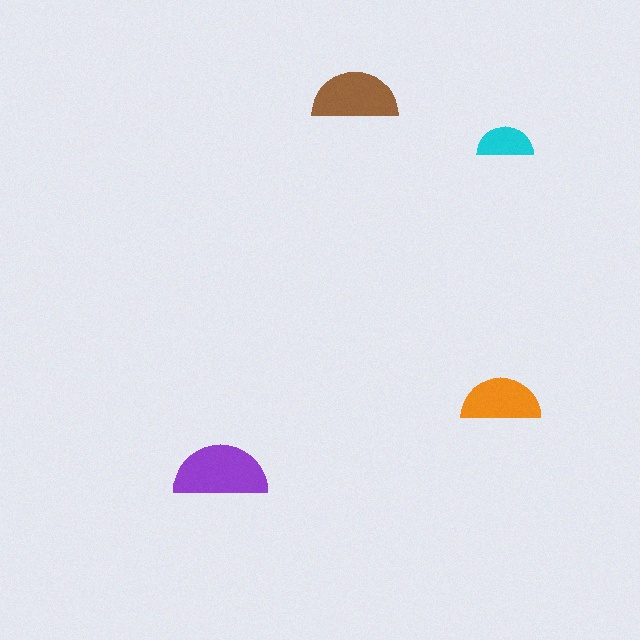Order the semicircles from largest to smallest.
the purple one, the brown one, the orange one, the cyan one.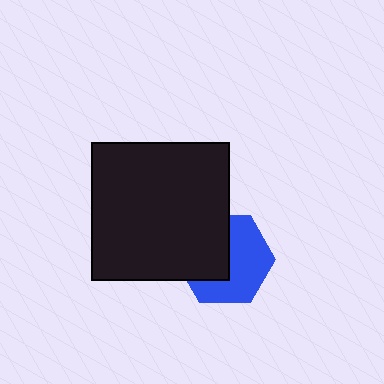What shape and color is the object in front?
The object in front is a black square.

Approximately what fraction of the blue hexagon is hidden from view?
Roughly 44% of the blue hexagon is hidden behind the black square.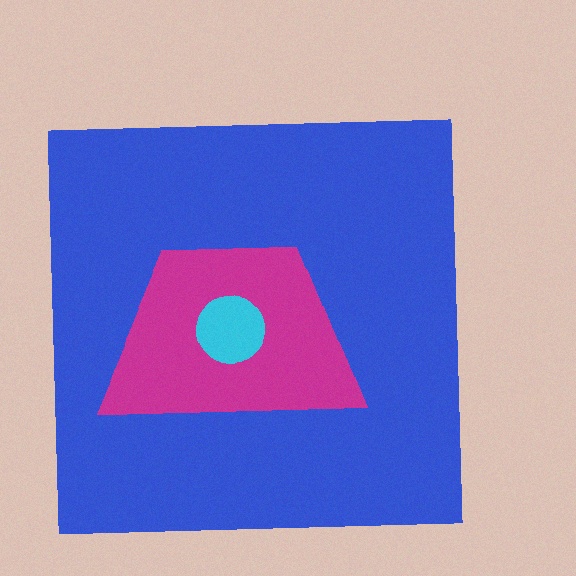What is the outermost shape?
The blue square.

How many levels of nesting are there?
3.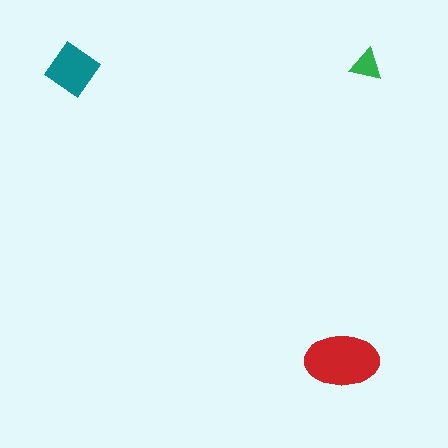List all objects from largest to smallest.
The red ellipse, the teal diamond, the green triangle.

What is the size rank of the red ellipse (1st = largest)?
1st.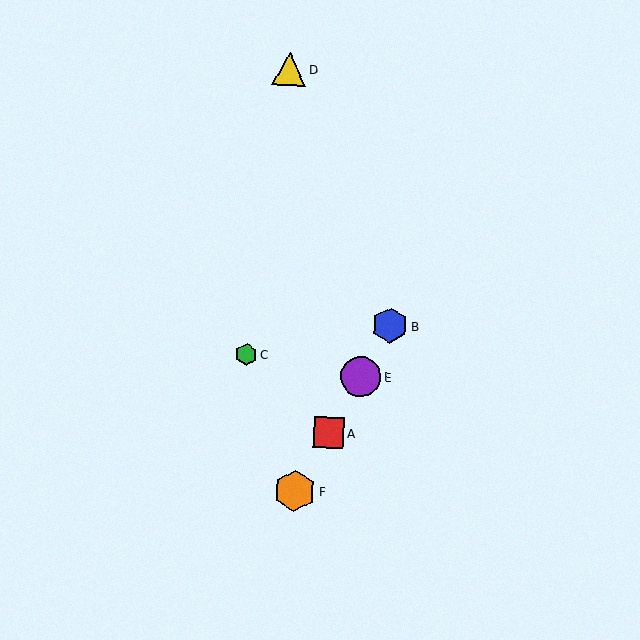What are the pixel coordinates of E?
Object E is at (361, 377).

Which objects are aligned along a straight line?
Objects A, B, E, F are aligned along a straight line.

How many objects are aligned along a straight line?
4 objects (A, B, E, F) are aligned along a straight line.